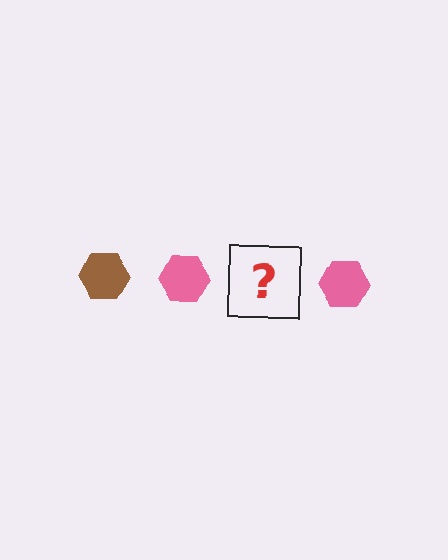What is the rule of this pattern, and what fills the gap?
The rule is that the pattern cycles through brown, pink hexagons. The gap should be filled with a brown hexagon.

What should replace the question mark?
The question mark should be replaced with a brown hexagon.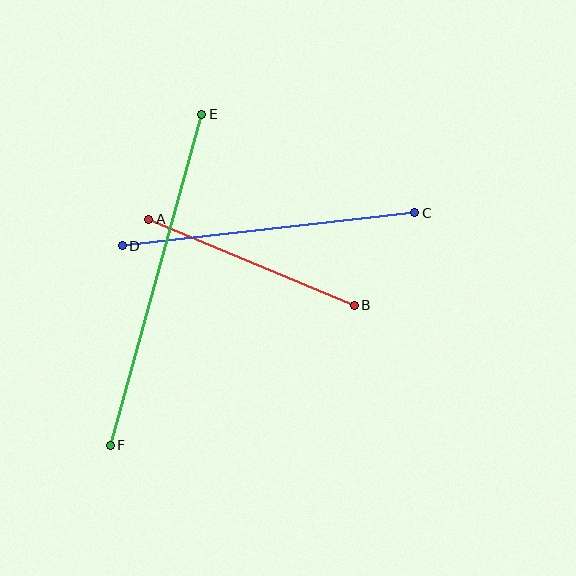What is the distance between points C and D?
The distance is approximately 294 pixels.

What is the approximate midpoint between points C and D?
The midpoint is at approximately (268, 229) pixels.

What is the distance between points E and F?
The distance is approximately 344 pixels.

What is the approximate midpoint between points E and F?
The midpoint is at approximately (156, 280) pixels.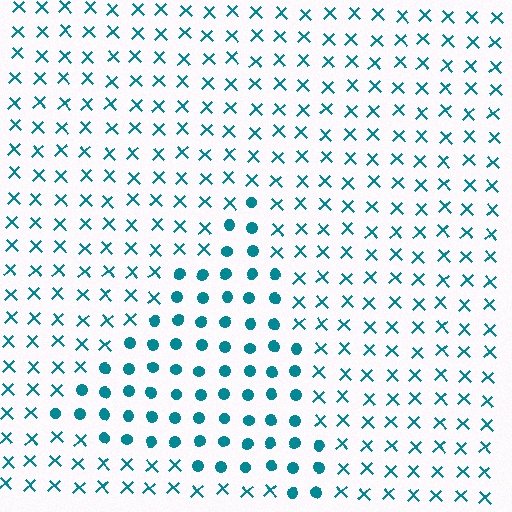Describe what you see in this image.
The image is filled with small teal elements arranged in a uniform grid. A triangle-shaped region contains circles, while the surrounding area contains X marks. The boundary is defined purely by the change in element shape.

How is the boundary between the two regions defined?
The boundary is defined by a change in element shape: circles inside vs. X marks outside. All elements share the same color and spacing.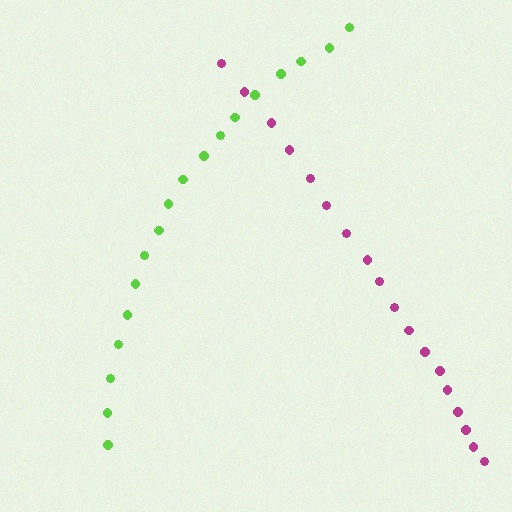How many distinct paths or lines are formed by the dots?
There are 2 distinct paths.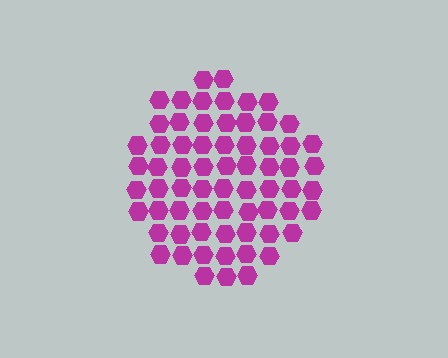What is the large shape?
The large shape is a circle.